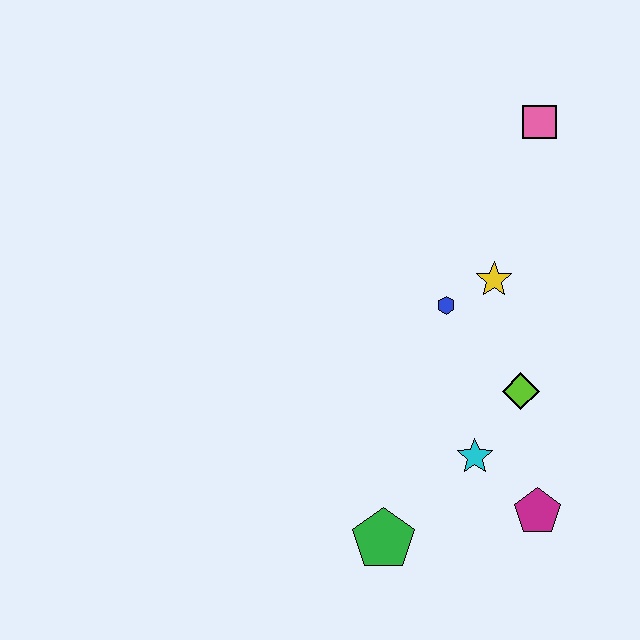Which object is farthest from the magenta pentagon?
The pink square is farthest from the magenta pentagon.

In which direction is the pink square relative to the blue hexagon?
The pink square is above the blue hexagon.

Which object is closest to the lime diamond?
The cyan star is closest to the lime diamond.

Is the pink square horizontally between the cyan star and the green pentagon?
No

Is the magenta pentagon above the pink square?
No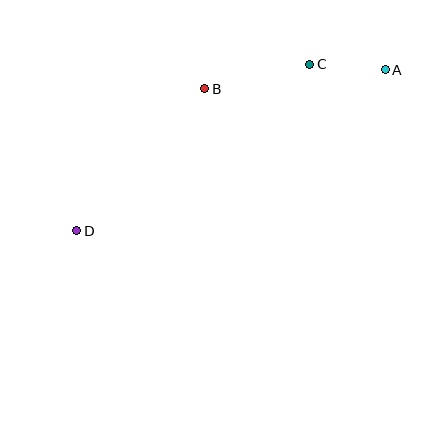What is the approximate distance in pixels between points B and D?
The distance between B and D is approximately 191 pixels.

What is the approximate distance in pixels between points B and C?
The distance between B and C is approximately 108 pixels.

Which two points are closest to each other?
Points A and C are closest to each other.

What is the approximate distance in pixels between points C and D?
The distance between C and D is approximately 286 pixels.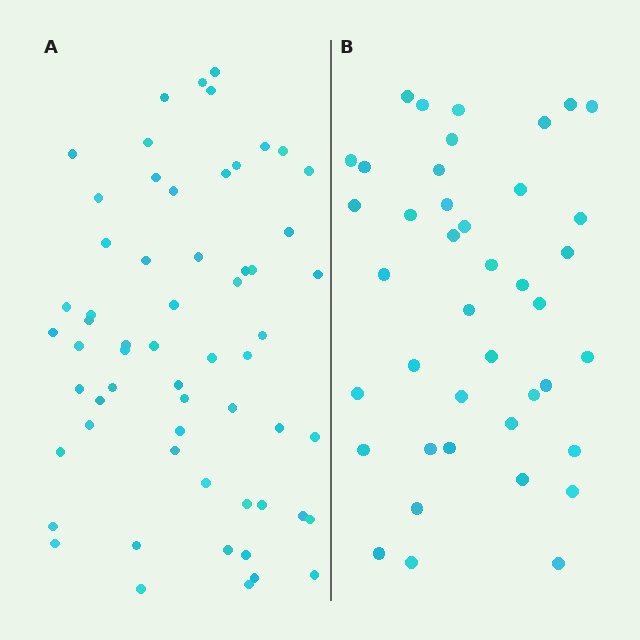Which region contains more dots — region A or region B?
Region A (the left region) has more dots.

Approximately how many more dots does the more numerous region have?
Region A has approximately 20 more dots than region B.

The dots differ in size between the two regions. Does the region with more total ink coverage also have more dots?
No. Region B has more total ink coverage because its dots are larger, but region A actually contains more individual dots. Total area can be misleading — the number of items is what matters here.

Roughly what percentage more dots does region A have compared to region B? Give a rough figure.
About 45% more.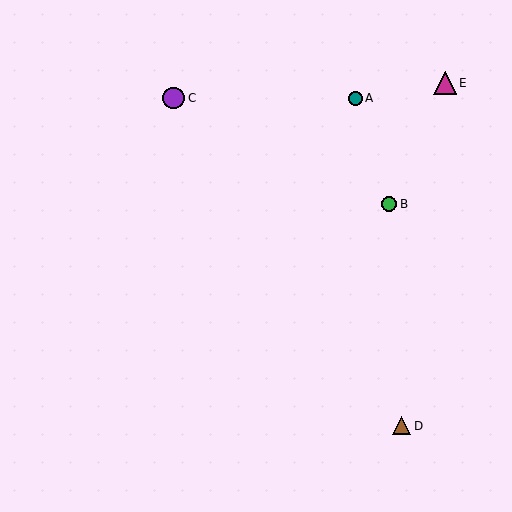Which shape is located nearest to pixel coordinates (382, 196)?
The green circle (labeled B) at (389, 204) is nearest to that location.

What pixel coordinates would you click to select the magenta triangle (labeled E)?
Click at (445, 83) to select the magenta triangle E.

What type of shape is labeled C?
Shape C is a purple circle.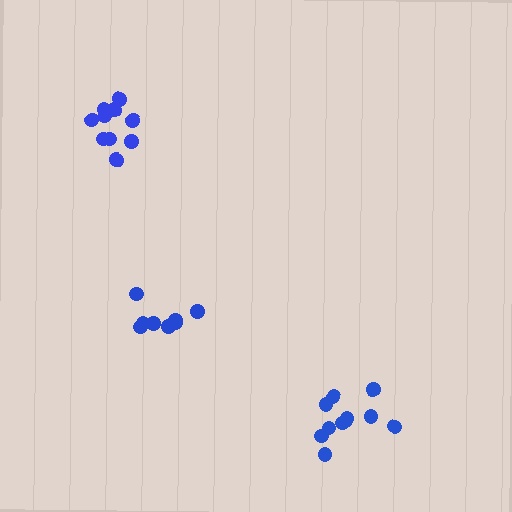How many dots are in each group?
Group 1: 8 dots, Group 2: 11 dots, Group 3: 11 dots (30 total).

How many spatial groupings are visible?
There are 3 spatial groupings.